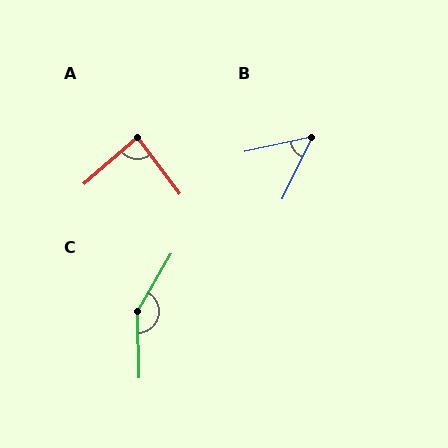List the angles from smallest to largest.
B (53°), A (86°), C (149°).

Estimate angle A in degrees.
Approximately 86 degrees.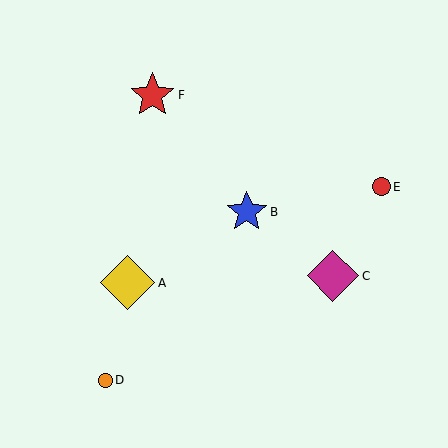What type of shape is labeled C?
Shape C is a magenta diamond.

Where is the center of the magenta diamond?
The center of the magenta diamond is at (333, 276).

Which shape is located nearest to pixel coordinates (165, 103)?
The red star (labeled F) at (152, 95) is nearest to that location.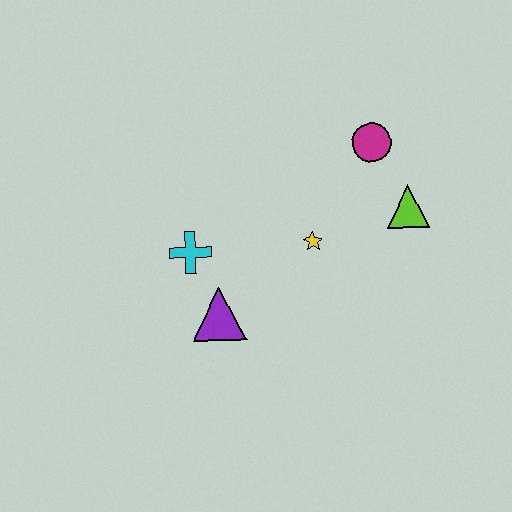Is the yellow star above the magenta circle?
No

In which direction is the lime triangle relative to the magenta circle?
The lime triangle is below the magenta circle.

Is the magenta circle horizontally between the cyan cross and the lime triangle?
Yes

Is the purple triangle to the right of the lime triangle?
No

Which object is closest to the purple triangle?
The cyan cross is closest to the purple triangle.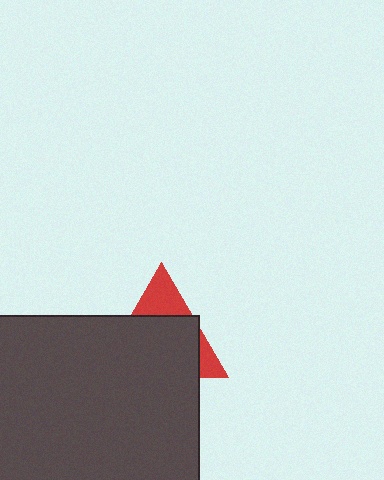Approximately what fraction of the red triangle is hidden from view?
Roughly 69% of the red triangle is hidden behind the dark gray square.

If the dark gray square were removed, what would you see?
You would see the complete red triangle.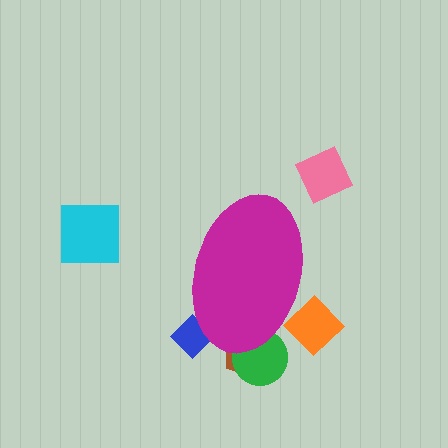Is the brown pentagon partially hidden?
Yes, the brown pentagon is partially hidden behind the magenta ellipse.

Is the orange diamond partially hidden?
Yes, the orange diamond is partially hidden behind the magenta ellipse.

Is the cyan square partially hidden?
No, the cyan square is fully visible.